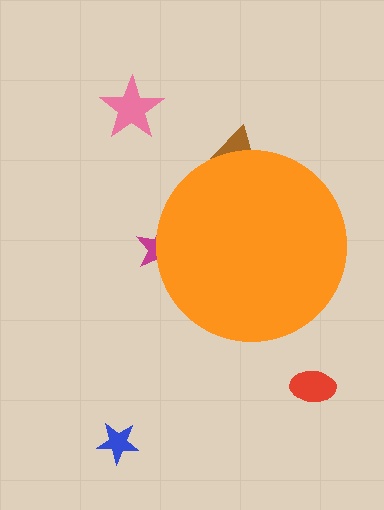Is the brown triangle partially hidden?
Yes, the brown triangle is partially hidden behind the orange circle.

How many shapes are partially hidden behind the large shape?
2 shapes are partially hidden.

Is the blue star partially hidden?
No, the blue star is fully visible.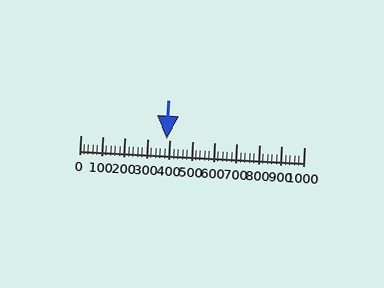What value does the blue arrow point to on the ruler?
The blue arrow points to approximately 387.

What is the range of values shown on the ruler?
The ruler shows values from 0 to 1000.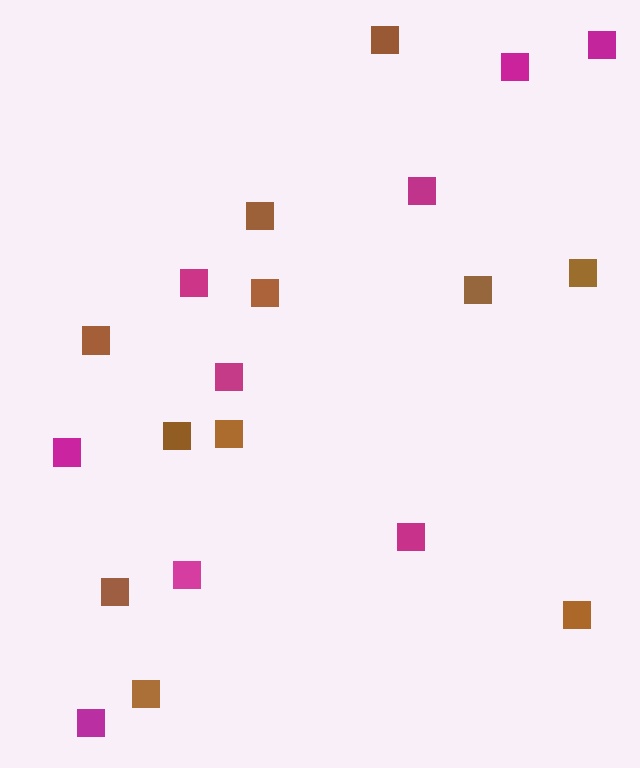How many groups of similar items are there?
There are 2 groups: one group of magenta squares (9) and one group of brown squares (11).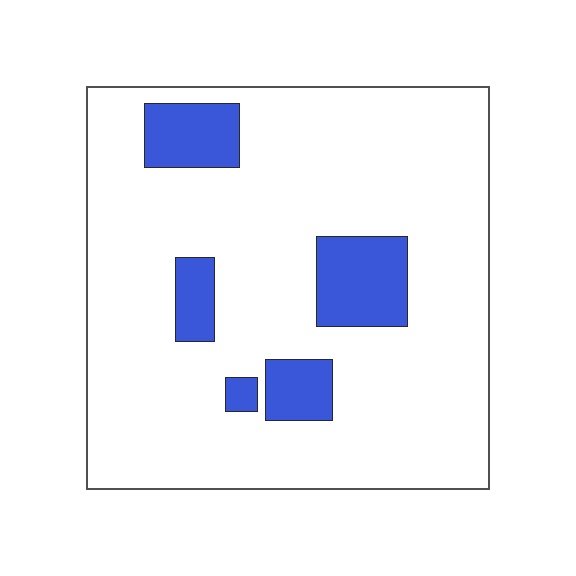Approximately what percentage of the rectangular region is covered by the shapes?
Approximately 15%.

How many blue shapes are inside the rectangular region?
5.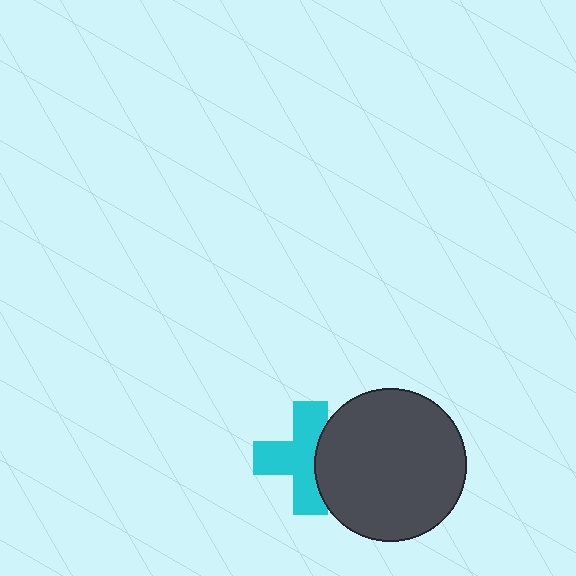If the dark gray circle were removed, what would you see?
You would see the complete cyan cross.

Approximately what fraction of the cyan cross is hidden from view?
Roughly 33% of the cyan cross is hidden behind the dark gray circle.